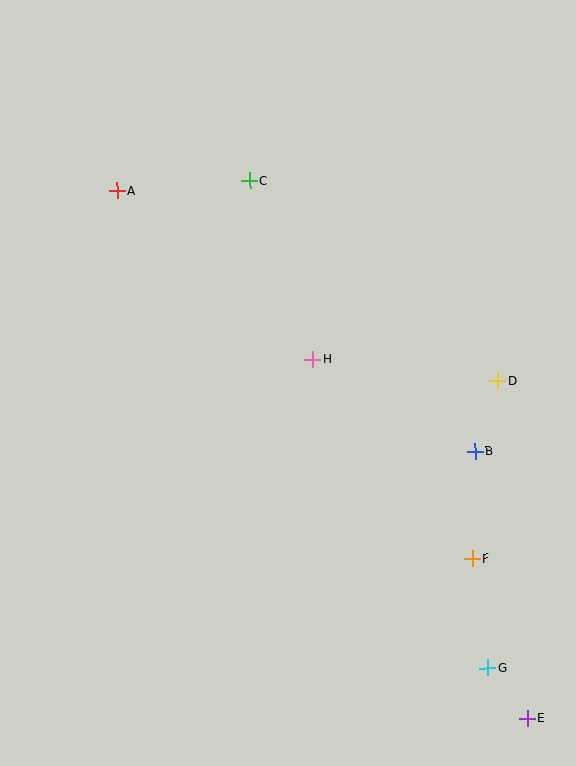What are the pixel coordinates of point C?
Point C is at (250, 181).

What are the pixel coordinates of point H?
Point H is at (312, 359).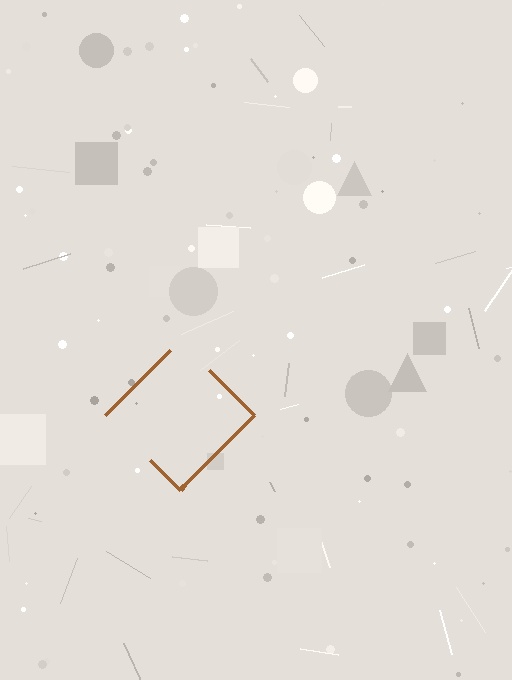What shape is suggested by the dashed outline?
The dashed outline suggests a diamond.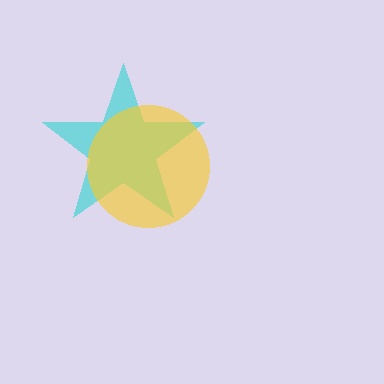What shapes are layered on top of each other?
The layered shapes are: a cyan star, a yellow circle.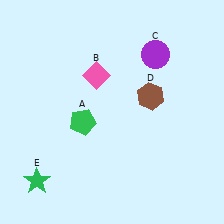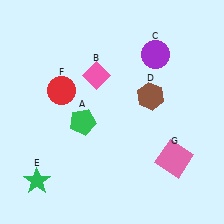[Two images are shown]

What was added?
A red circle (F), a pink square (G) were added in Image 2.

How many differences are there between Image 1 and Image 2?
There are 2 differences between the two images.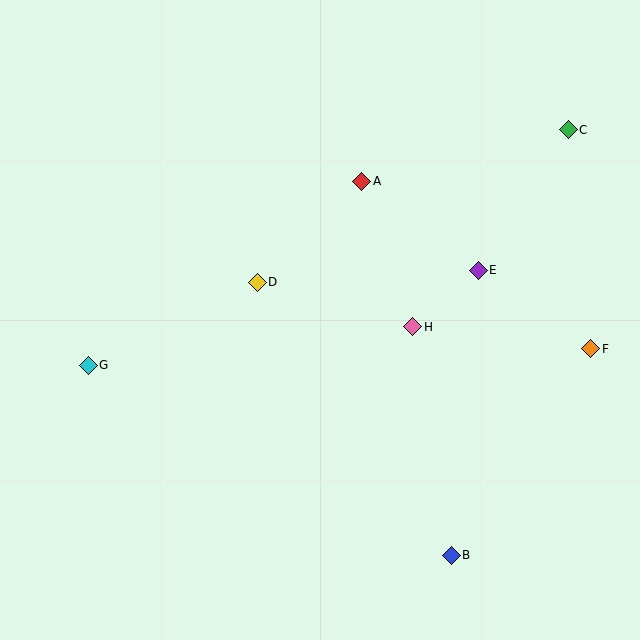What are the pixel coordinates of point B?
Point B is at (451, 555).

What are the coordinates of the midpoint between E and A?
The midpoint between E and A is at (420, 226).